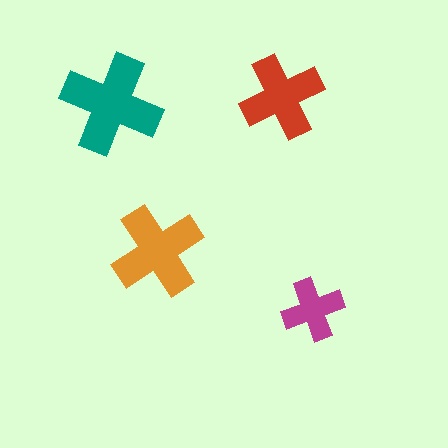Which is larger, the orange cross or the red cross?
The orange one.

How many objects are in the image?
There are 4 objects in the image.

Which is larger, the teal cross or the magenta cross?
The teal one.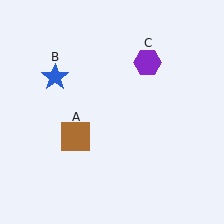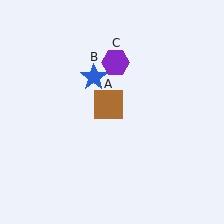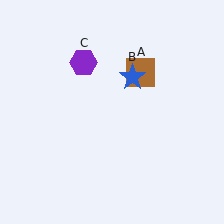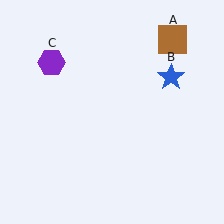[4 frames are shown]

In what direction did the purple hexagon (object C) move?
The purple hexagon (object C) moved left.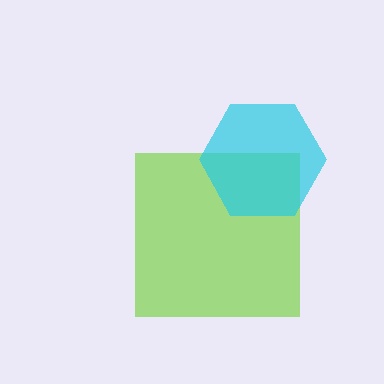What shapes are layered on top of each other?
The layered shapes are: a lime square, a cyan hexagon.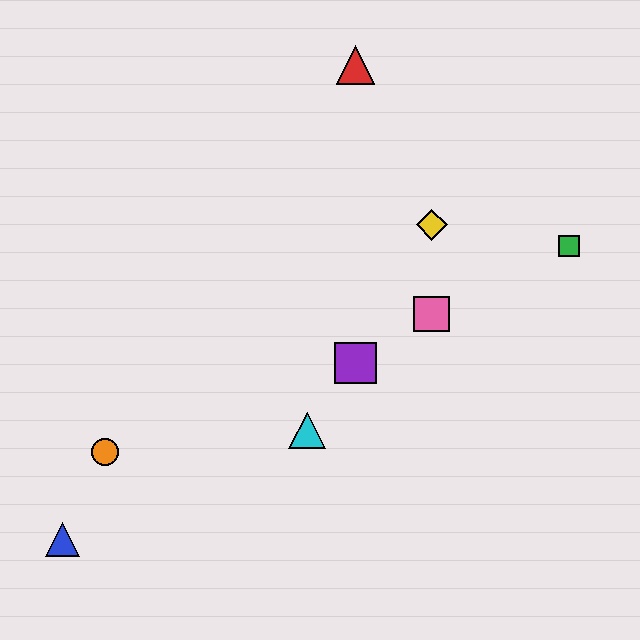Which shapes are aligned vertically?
The red triangle, the purple square are aligned vertically.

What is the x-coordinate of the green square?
The green square is at x≈569.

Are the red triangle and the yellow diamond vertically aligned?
No, the red triangle is at x≈355 and the yellow diamond is at x≈432.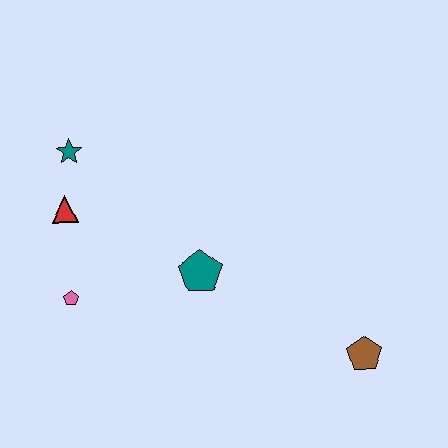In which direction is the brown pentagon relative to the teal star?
The brown pentagon is to the right of the teal star.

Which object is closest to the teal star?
The red triangle is closest to the teal star.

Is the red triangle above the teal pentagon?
Yes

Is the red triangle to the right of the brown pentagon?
No